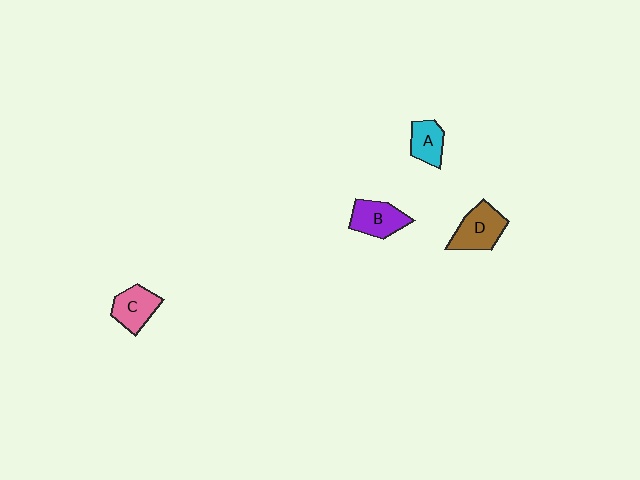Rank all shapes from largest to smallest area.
From largest to smallest: D (brown), B (purple), C (pink), A (cyan).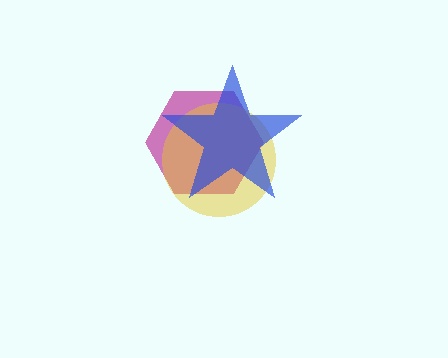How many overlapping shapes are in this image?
There are 3 overlapping shapes in the image.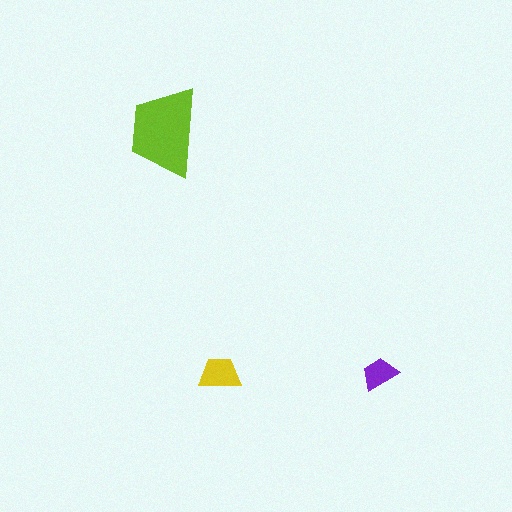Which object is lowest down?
The purple trapezoid is bottommost.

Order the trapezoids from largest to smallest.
the lime one, the yellow one, the purple one.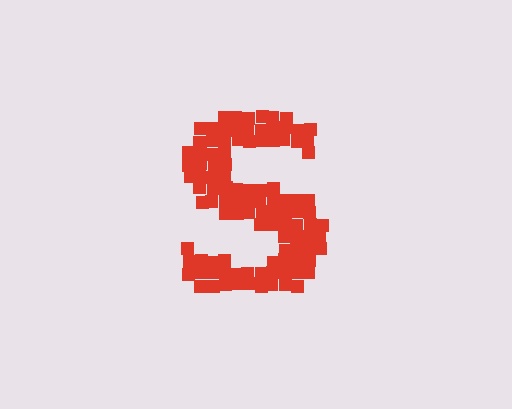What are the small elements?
The small elements are squares.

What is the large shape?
The large shape is the letter S.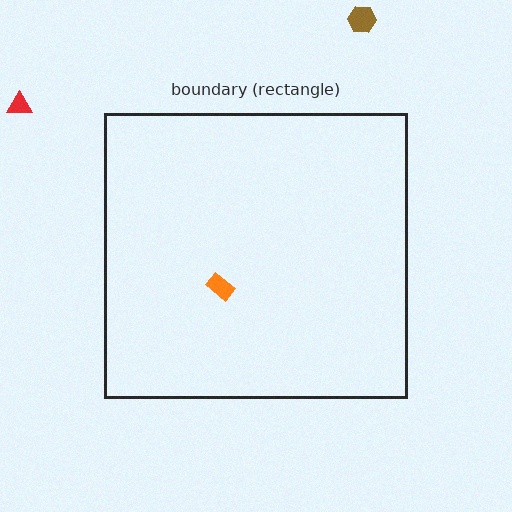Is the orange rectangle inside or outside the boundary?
Inside.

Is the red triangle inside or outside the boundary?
Outside.